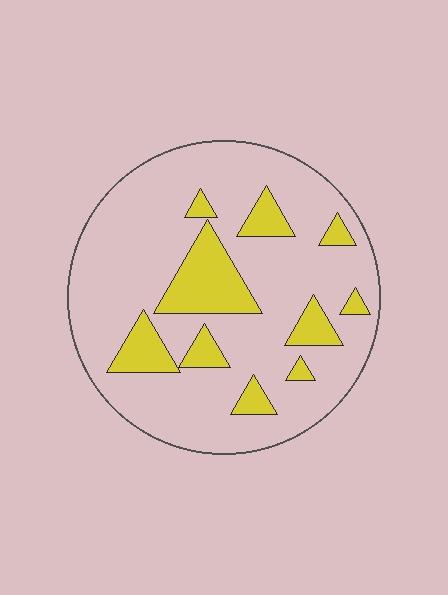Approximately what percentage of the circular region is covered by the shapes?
Approximately 20%.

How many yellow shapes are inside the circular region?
10.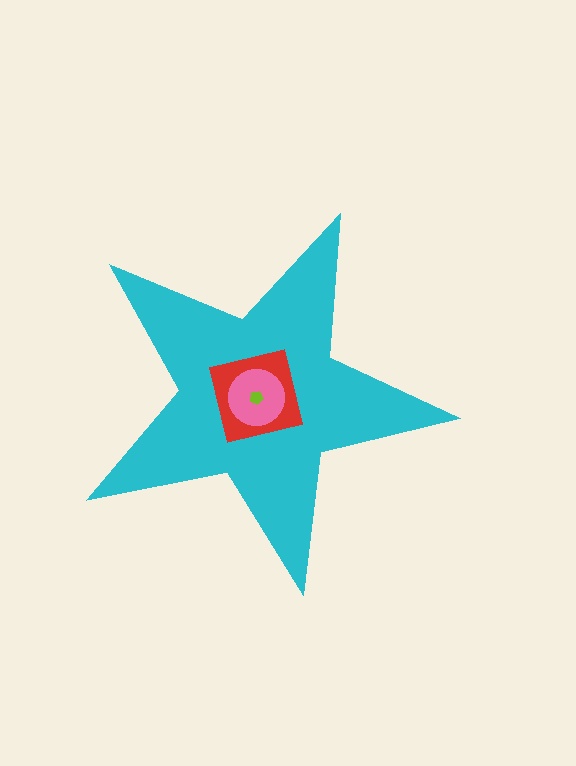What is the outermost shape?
The cyan star.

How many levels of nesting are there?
4.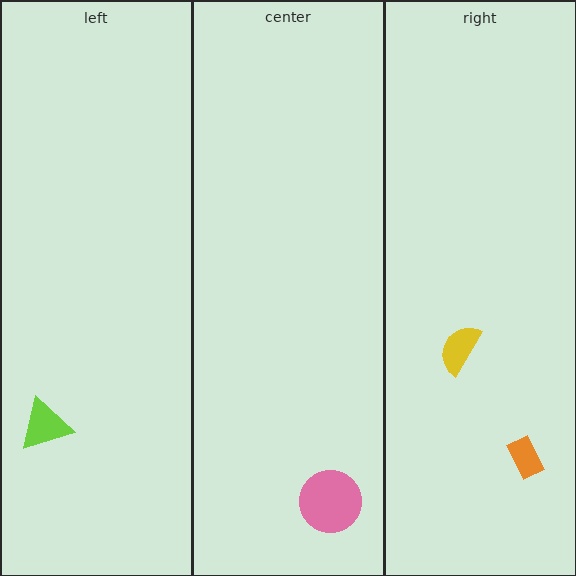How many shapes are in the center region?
1.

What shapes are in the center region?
The pink circle.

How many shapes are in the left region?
1.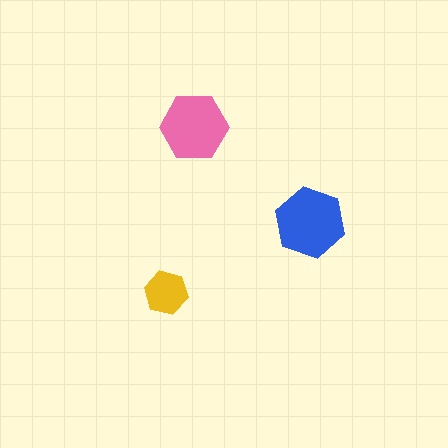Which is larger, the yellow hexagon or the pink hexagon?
The pink one.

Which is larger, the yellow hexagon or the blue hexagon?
The blue one.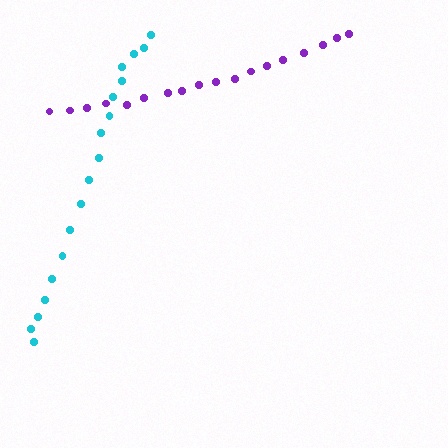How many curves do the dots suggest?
There are 2 distinct paths.